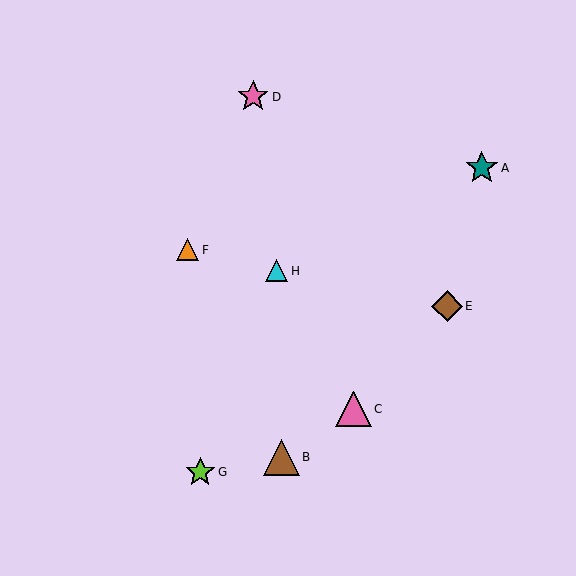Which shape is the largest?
The pink triangle (labeled C) is the largest.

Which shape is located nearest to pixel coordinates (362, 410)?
The pink triangle (labeled C) at (353, 409) is nearest to that location.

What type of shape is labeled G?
Shape G is a lime star.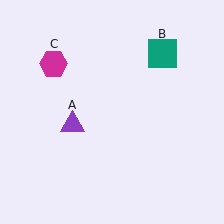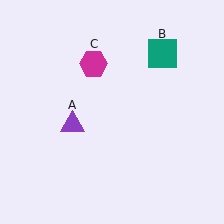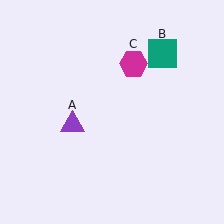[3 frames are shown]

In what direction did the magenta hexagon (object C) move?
The magenta hexagon (object C) moved right.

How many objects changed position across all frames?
1 object changed position: magenta hexagon (object C).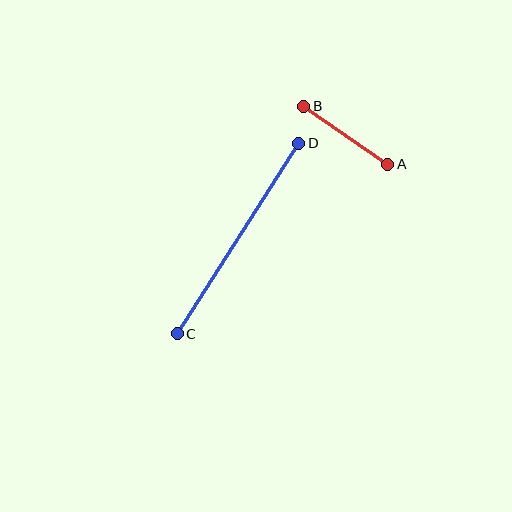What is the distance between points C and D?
The distance is approximately 226 pixels.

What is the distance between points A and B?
The distance is approximately 102 pixels.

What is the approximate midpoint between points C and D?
The midpoint is at approximately (238, 238) pixels.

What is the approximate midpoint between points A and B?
The midpoint is at approximately (346, 135) pixels.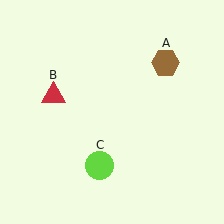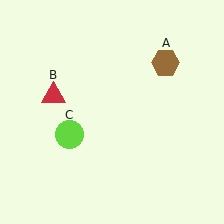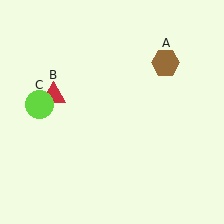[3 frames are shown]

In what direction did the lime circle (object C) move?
The lime circle (object C) moved up and to the left.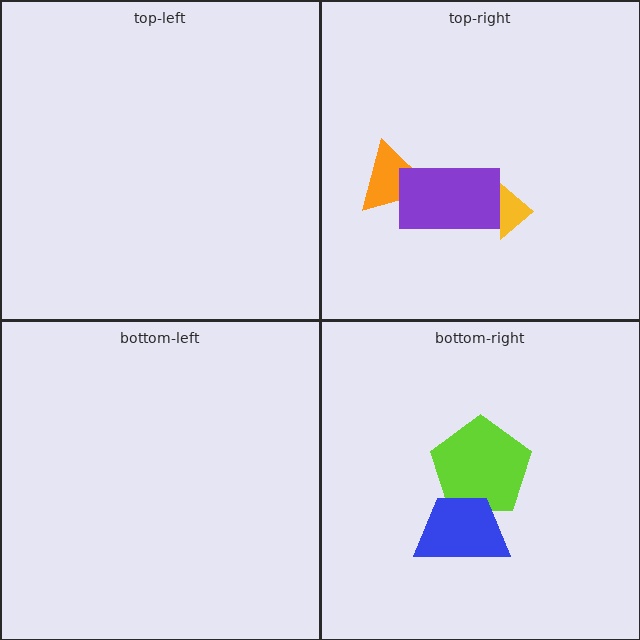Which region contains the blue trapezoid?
The bottom-right region.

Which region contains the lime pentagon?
The bottom-right region.